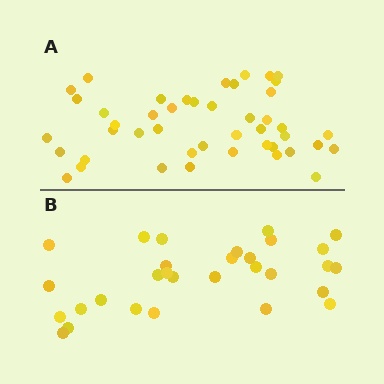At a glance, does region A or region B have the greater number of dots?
Region A (the top region) has more dots.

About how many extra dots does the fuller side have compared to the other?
Region A has approximately 15 more dots than region B.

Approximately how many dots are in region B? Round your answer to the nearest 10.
About 30 dots.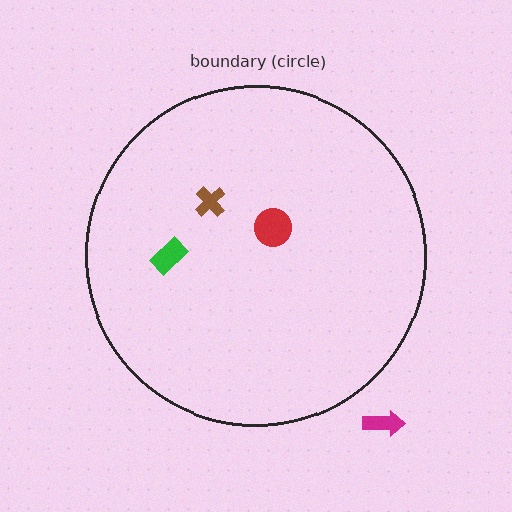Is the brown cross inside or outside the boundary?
Inside.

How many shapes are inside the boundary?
3 inside, 1 outside.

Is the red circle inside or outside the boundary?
Inside.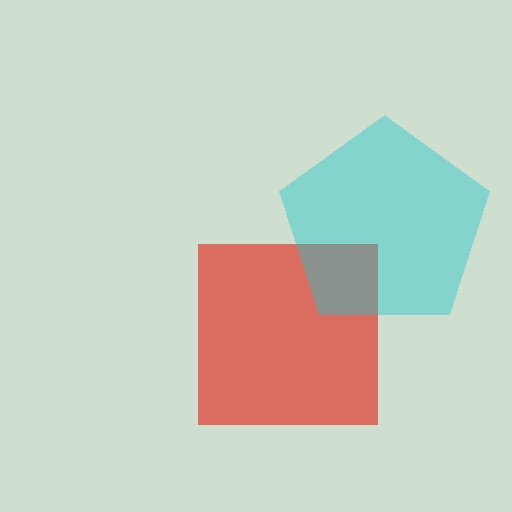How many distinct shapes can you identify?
There are 2 distinct shapes: a red square, a cyan pentagon.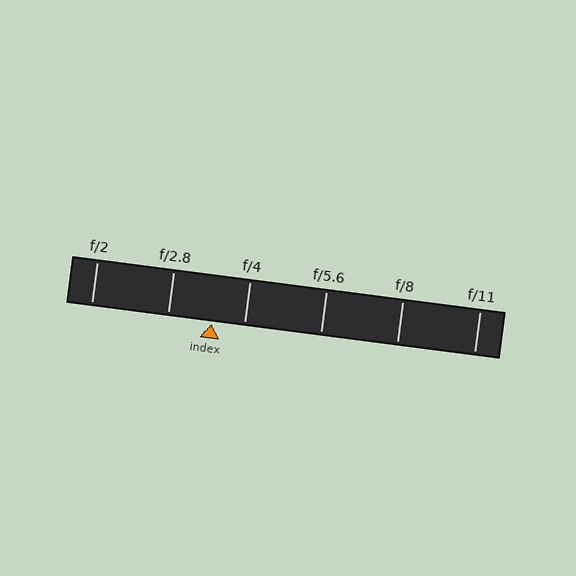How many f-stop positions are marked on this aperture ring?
There are 6 f-stop positions marked.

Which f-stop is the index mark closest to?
The index mark is closest to f/4.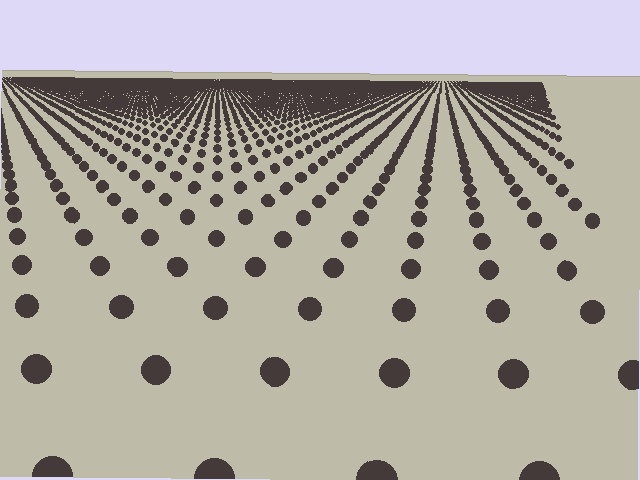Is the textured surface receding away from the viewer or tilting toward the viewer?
The surface is receding away from the viewer. Texture elements get smaller and denser toward the top.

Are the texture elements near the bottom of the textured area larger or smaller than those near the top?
Larger. Near the bottom, elements are closer to the viewer and appear at a bigger on-screen size.